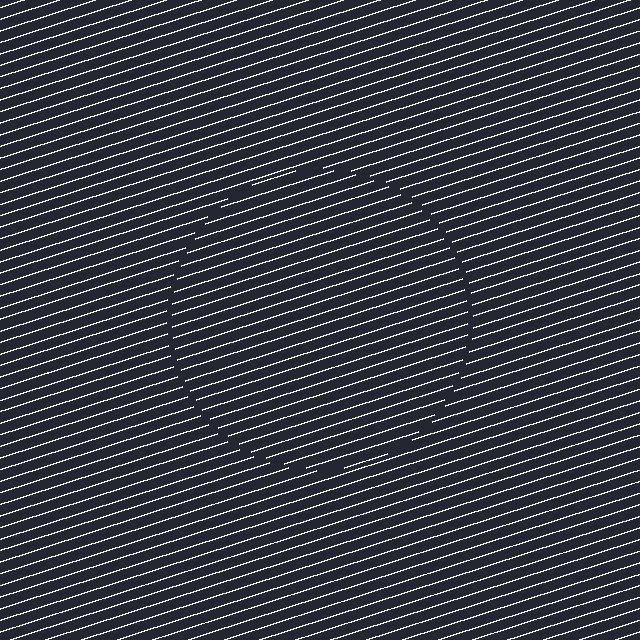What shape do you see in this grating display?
An illusory circle. The interior of the shape contains the same grating, shifted by half a period — the contour is defined by the phase discontinuity where line-ends from the inner and outer gratings abut.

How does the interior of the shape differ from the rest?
The interior of the shape contains the same grating, shifted by half a period — the contour is defined by the phase discontinuity where line-ends from the inner and outer gratings abut.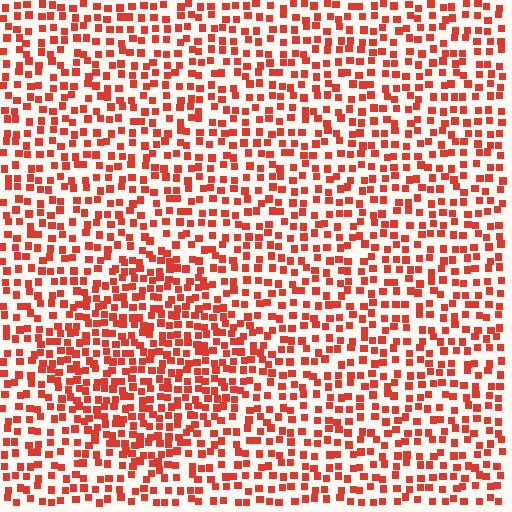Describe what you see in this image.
The image contains small red elements arranged at two different densities. A diamond-shaped region is visible where the elements are more densely packed than the surrounding area.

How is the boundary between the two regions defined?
The boundary is defined by a change in element density (approximately 1.6x ratio). All elements are the same color, size, and shape.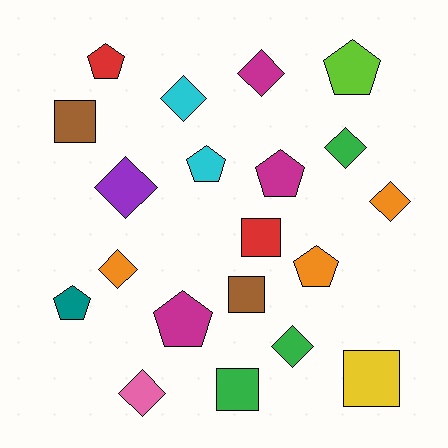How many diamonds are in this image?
There are 8 diamonds.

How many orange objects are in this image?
There are 3 orange objects.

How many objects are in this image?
There are 20 objects.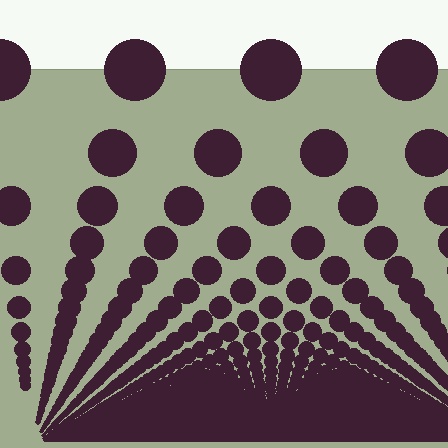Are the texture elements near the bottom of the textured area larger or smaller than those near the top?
Smaller. The gradient is inverted — elements near the bottom are smaller and denser.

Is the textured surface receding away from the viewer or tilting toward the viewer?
The surface appears to tilt toward the viewer. Texture elements get larger and sparser toward the top.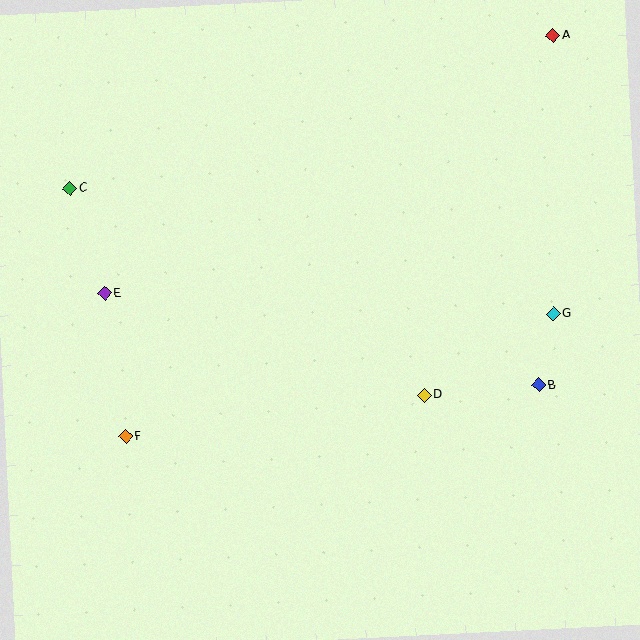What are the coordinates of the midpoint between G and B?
The midpoint between G and B is at (546, 349).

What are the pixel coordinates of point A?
Point A is at (553, 36).